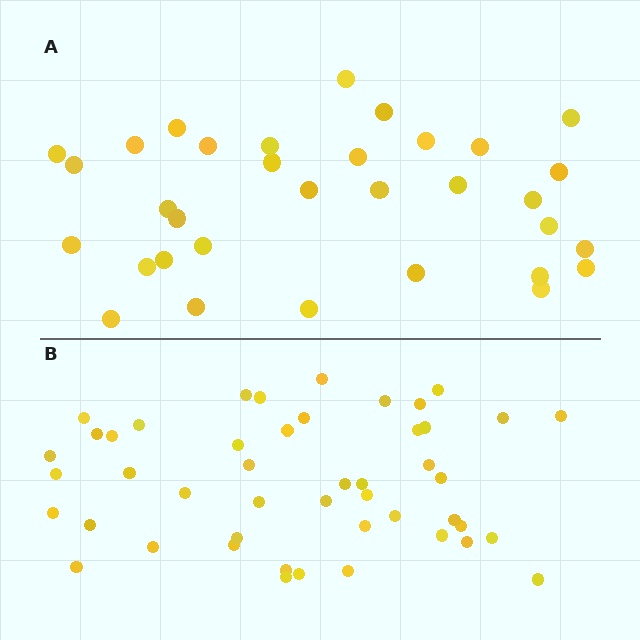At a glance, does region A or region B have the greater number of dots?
Region B (the bottom region) has more dots.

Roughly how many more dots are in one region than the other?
Region B has approximately 15 more dots than region A.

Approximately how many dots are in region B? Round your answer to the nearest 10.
About 50 dots. (The exact count is 47, which rounds to 50.)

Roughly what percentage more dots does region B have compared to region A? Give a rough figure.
About 40% more.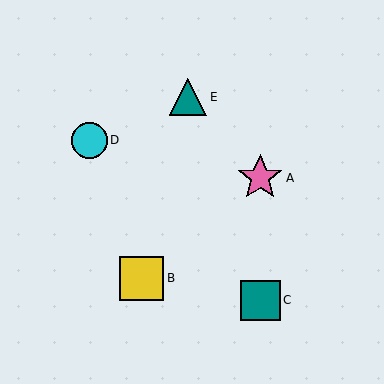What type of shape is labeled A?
Shape A is a pink star.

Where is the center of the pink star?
The center of the pink star is at (260, 178).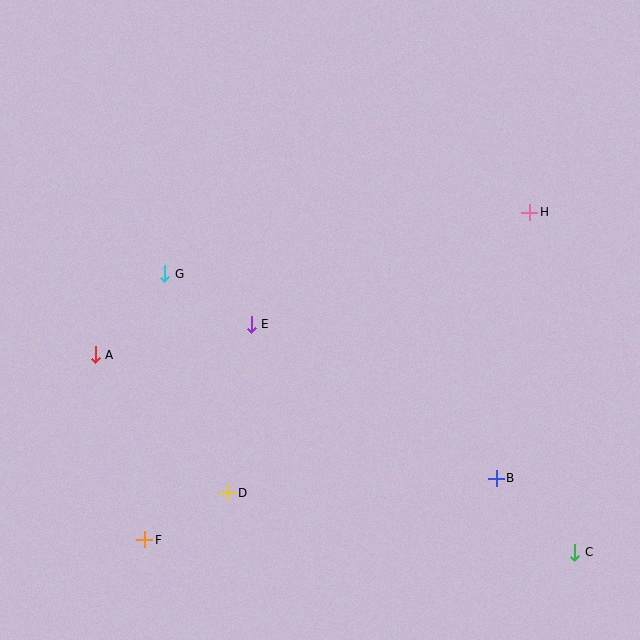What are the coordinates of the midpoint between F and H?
The midpoint between F and H is at (337, 376).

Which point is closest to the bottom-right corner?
Point C is closest to the bottom-right corner.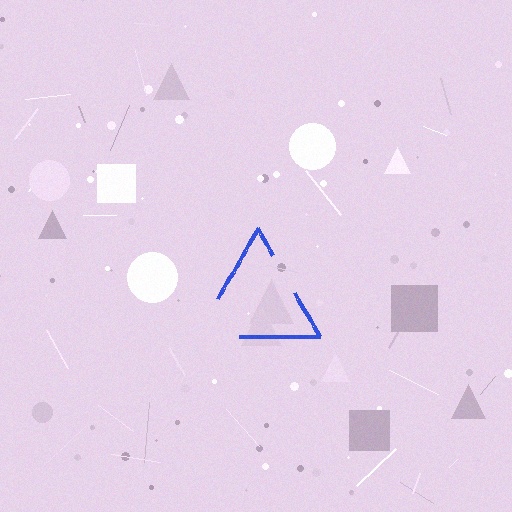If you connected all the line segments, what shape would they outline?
They would outline a triangle.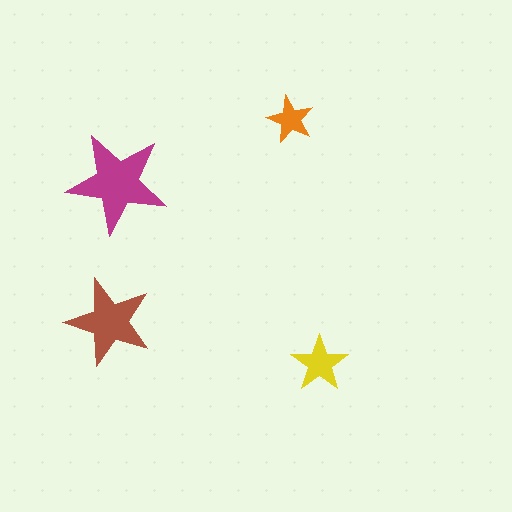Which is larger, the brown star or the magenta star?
The magenta one.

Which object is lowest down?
The yellow star is bottommost.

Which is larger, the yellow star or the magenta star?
The magenta one.